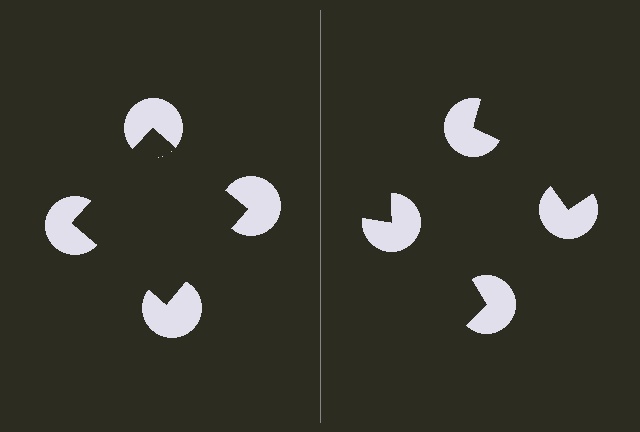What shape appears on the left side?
An illusory square.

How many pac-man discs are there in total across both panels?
8 — 4 on each side.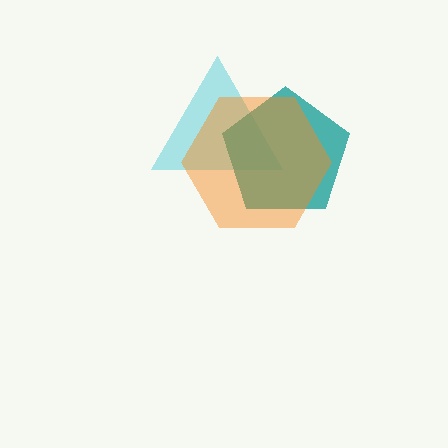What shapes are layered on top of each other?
The layered shapes are: a cyan triangle, a teal pentagon, an orange hexagon.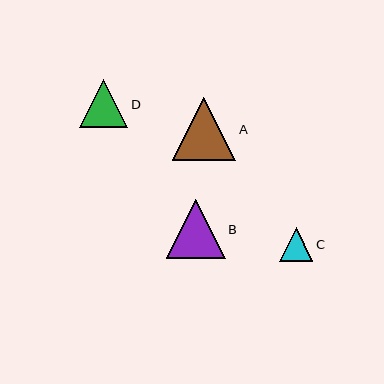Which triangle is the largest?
Triangle A is the largest with a size of approximately 63 pixels.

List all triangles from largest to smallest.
From largest to smallest: A, B, D, C.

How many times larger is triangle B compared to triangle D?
Triangle B is approximately 1.2 times the size of triangle D.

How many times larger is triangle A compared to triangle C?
Triangle A is approximately 1.9 times the size of triangle C.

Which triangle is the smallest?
Triangle C is the smallest with a size of approximately 33 pixels.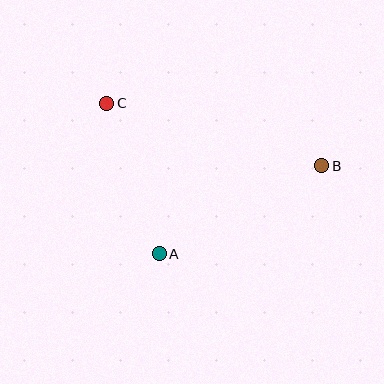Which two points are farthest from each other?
Points B and C are farthest from each other.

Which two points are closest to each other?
Points A and C are closest to each other.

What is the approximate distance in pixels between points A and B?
The distance between A and B is approximately 185 pixels.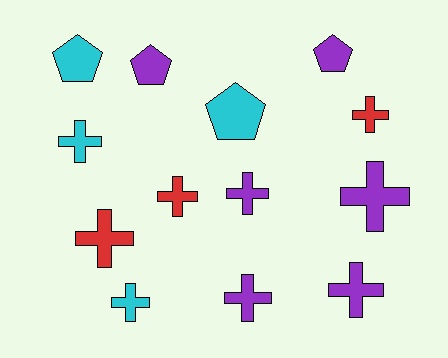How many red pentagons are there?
There are no red pentagons.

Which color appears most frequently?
Purple, with 6 objects.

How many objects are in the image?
There are 13 objects.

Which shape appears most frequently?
Cross, with 9 objects.